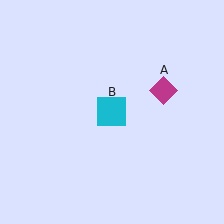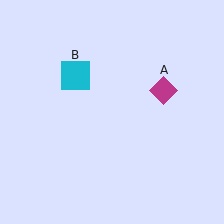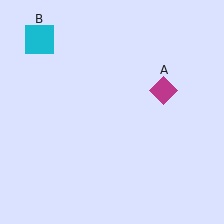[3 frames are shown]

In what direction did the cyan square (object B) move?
The cyan square (object B) moved up and to the left.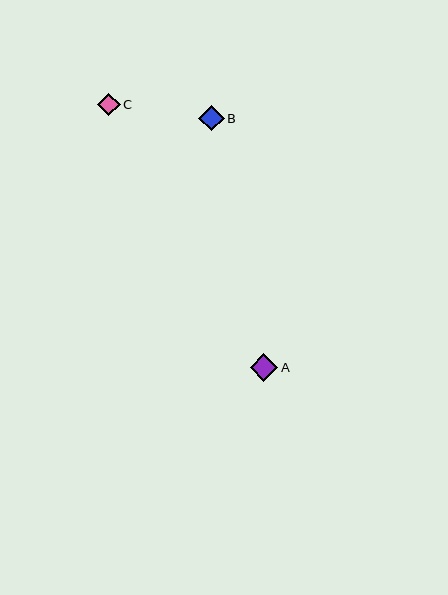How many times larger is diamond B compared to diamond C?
Diamond B is approximately 1.1 times the size of diamond C.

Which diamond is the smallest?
Diamond C is the smallest with a size of approximately 23 pixels.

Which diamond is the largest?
Diamond A is the largest with a size of approximately 28 pixels.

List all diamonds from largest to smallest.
From largest to smallest: A, B, C.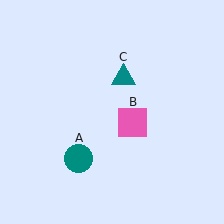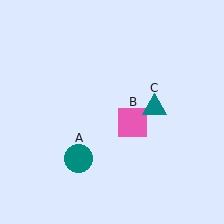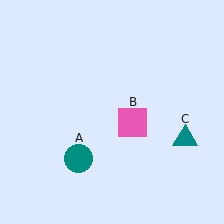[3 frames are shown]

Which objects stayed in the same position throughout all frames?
Teal circle (object A) and pink square (object B) remained stationary.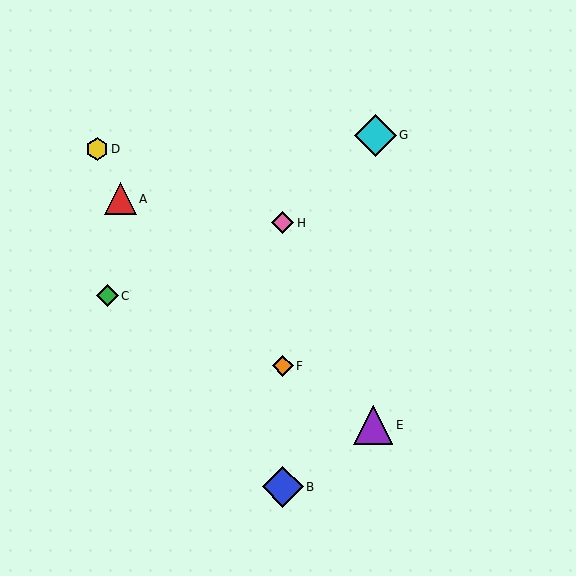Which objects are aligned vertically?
Objects B, F, H are aligned vertically.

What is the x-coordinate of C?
Object C is at x≈108.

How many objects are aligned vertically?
3 objects (B, F, H) are aligned vertically.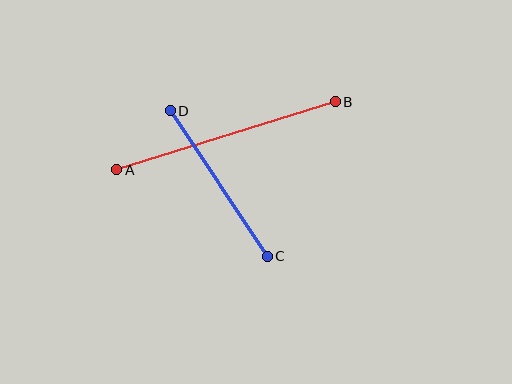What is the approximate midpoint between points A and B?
The midpoint is at approximately (226, 136) pixels.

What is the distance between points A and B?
The distance is approximately 229 pixels.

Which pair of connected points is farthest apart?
Points A and B are farthest apart.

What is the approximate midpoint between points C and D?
The midpoint is at approximately (219, 184) pixels.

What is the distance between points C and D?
The distance is approximately 175 pixels.